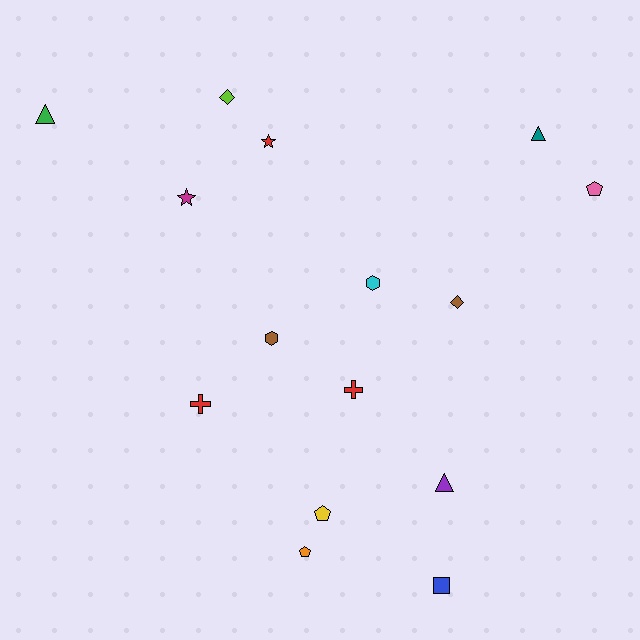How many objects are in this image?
There are 15 objects.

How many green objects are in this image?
There is 1 green object.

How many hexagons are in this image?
There are 2 hexagons.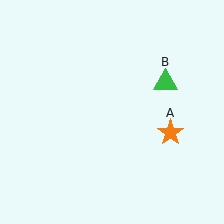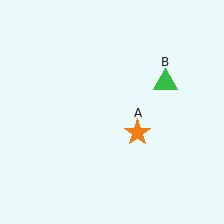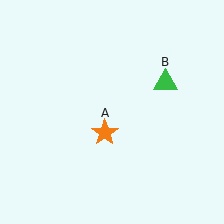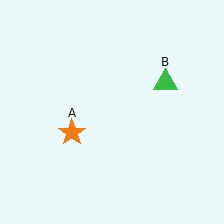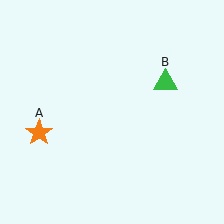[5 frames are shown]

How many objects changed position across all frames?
1 object changed position: orange star (object A).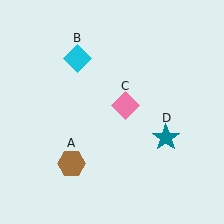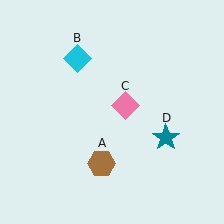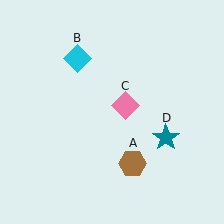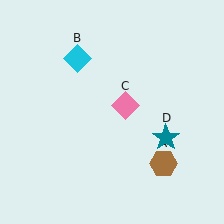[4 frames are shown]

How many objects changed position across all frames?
1 object changed position: brown hexagon (object A).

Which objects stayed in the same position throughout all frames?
Cyan diamond (object B) and pink diamond (object C) and teal star (object D) remained stationary.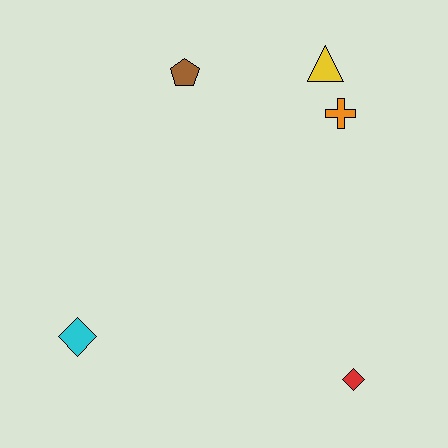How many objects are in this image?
There are 5 objects.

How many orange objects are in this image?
There is 1 orange object.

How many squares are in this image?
There are no squares.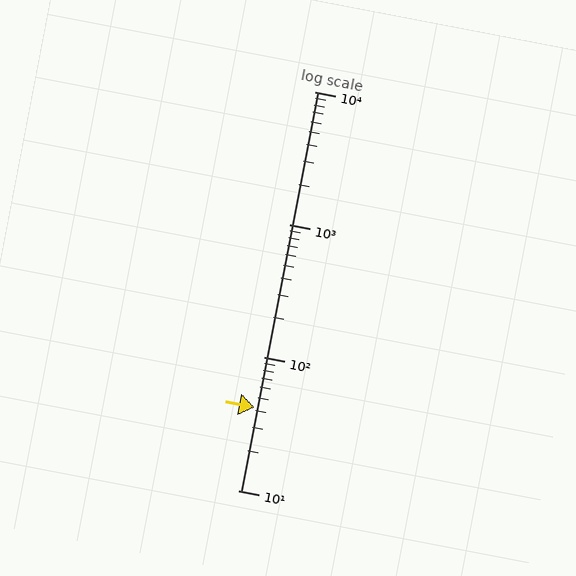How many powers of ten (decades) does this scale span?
The scale spans 3 decades, from 10 to 10000.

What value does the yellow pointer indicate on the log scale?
The pointer indicates approximately 42.